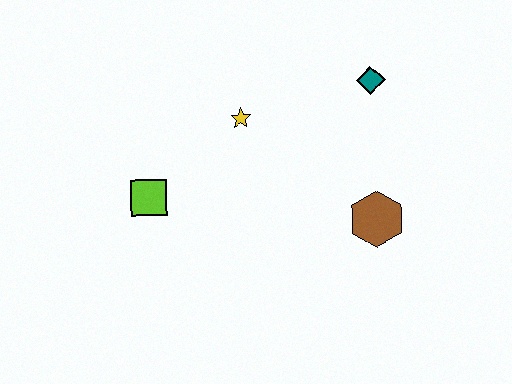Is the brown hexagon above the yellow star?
No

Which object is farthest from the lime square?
The teal diamond is farthest from the lime square.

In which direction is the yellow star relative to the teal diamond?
The yellow star is to the left of the teal diamond.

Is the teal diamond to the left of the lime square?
No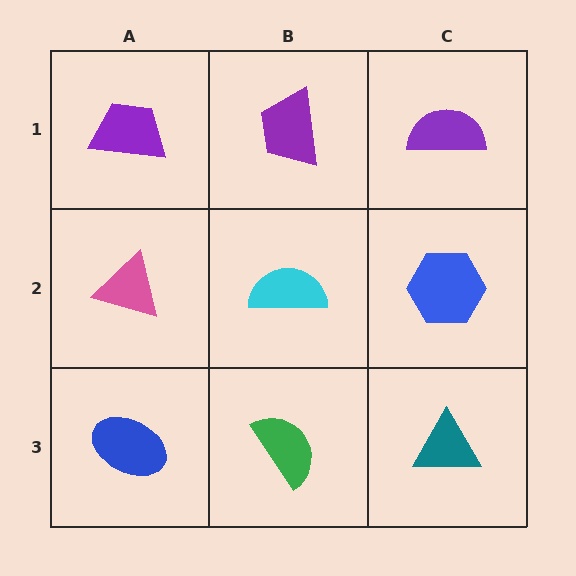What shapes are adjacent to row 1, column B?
A cyan semicircle (row 2, column B), a purple trapezoid (row 1, column A), a purple semicircle (row 1, column C).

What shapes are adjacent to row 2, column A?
A purple trapezoid (row 1, column A), a blue ellipse (row 3, column A), a cyan semicircle (row 2, column B).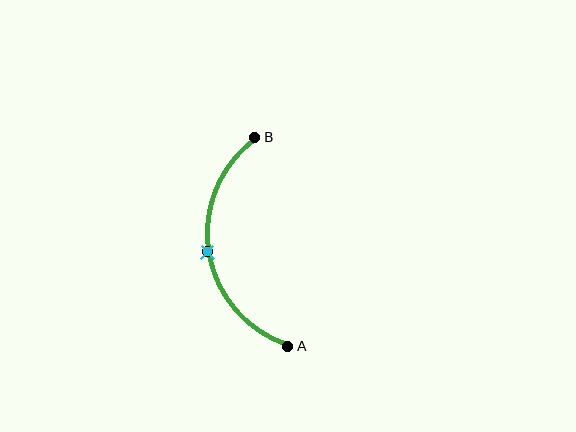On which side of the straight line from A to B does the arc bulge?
The arc bulges to the left of the straight line connecting A and B.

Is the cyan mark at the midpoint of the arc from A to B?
Yes. The cyan mark lies on the arc at equal arc-length from both A and B — it is the arc midpoint.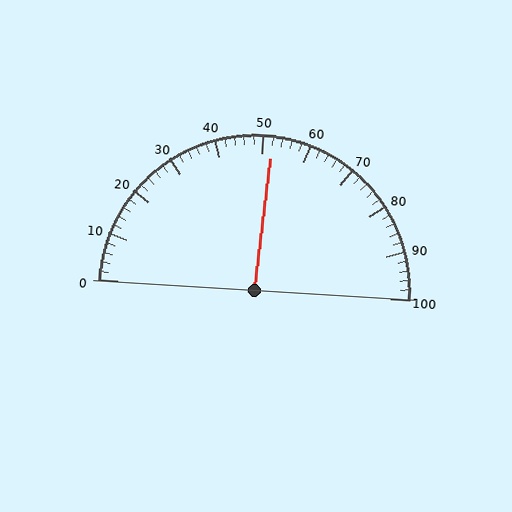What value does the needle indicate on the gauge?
The needle indicates approximately 52.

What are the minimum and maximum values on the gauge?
The gauge ranges from 0 to 100.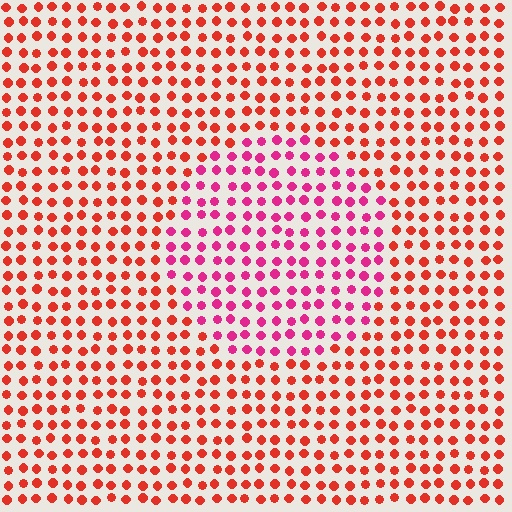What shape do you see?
I see a circle.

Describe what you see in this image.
The image is filled with small red elements in a uniform arrangement. A circle-shaped region is visible where the elements are tinted to a slightly different hue, forming a subtle color boundary.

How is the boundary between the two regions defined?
The boundary is defined purely by a slight shift in hue (about 37 degrees). Spacing, size, and orientation are identical on both sides.